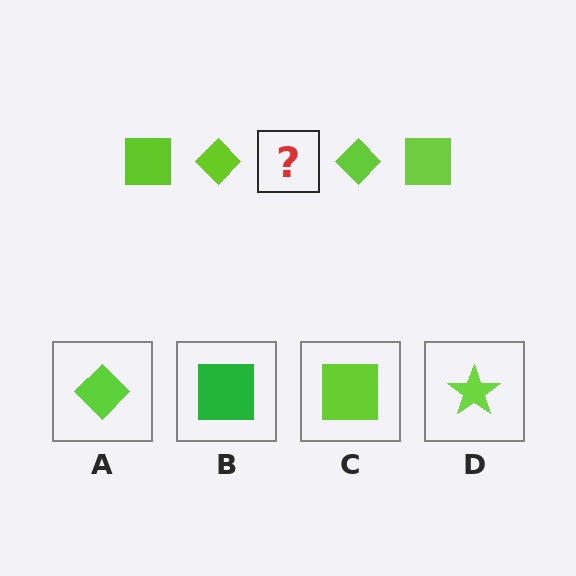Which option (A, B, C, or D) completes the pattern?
C.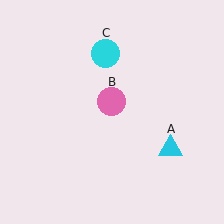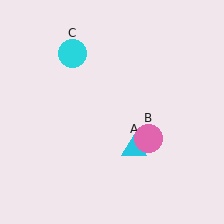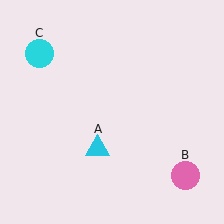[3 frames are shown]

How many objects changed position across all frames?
3 objects changed position: cyan triangle (object A), pink circle (object B), cyan circle (object C).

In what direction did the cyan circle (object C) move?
The cyan circle (object C) moved left.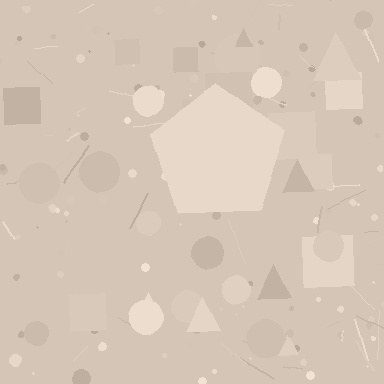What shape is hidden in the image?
A pentagon is hidden in the image.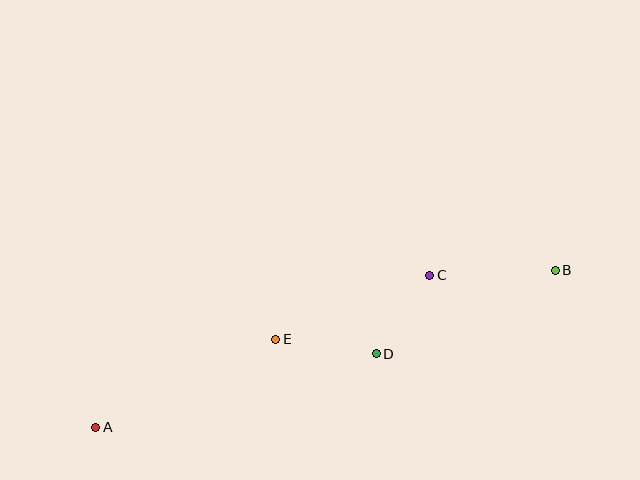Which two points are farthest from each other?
Points A and B are farthest from each other.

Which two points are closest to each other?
Points C and D are closest to each other.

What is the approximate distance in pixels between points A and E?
The distance between A and E is approximately 201 pixels.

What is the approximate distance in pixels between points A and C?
The distance between A and C is approximately 367 pixels.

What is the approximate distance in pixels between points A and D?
The distance between A and D is approximately 290 pixels.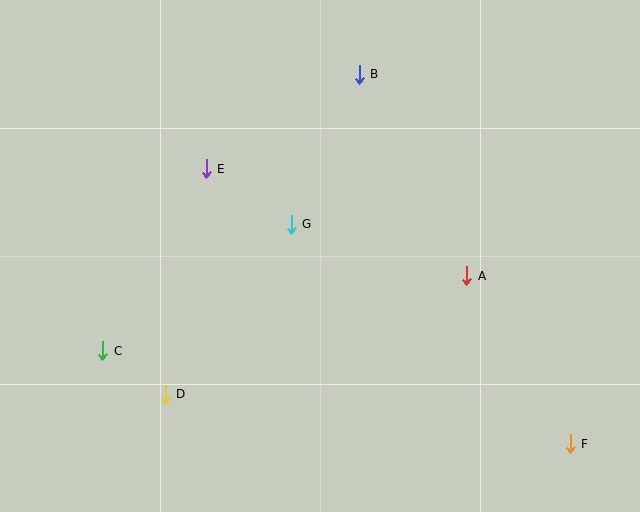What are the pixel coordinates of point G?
Point G is at (291, 224).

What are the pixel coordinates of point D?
Point D is at (165, 394).